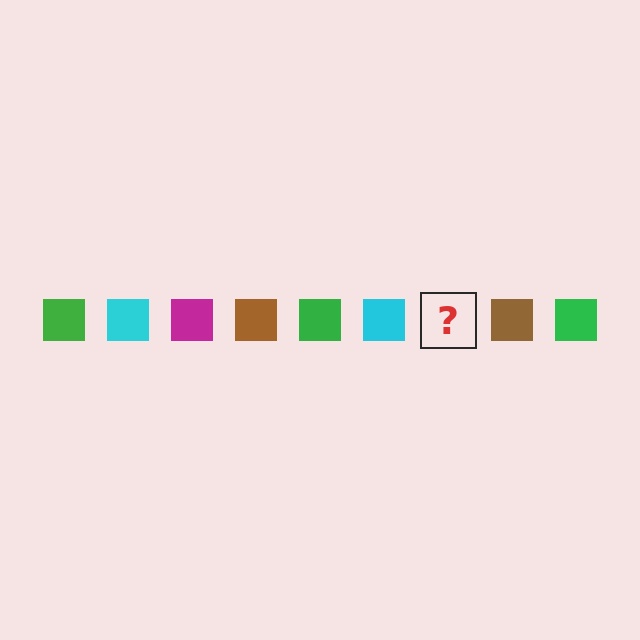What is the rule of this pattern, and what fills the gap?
The rule is that the pattern cycles through green, cyan, magenta, brown squares. The gap should be filled with a magenta square.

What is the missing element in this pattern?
The missing element is a magenta square.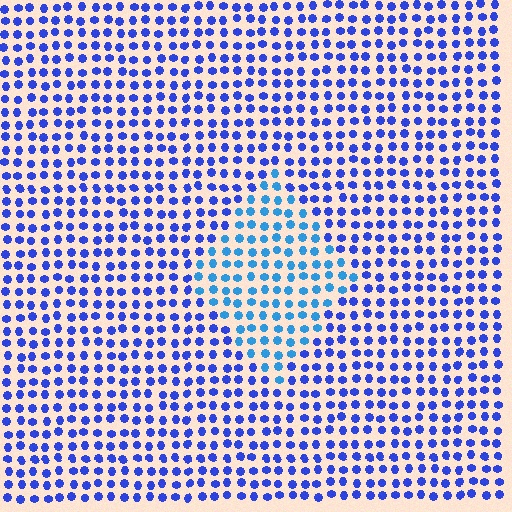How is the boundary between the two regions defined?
The boundary is defined purely by a slight shift in hue (about 30 degrees). Spacing, size, and orientation are identical on both sides.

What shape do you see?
I see a diamond.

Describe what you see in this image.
The image is filled with small blue elements in a uniform arrangement. A diamond-shaped region is visible where the elements are tinted to a slightly different hue, forming a subtle color boundary.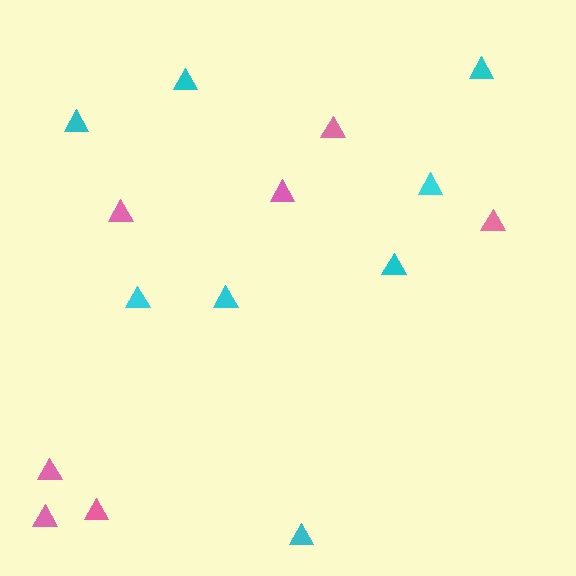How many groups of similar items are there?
There are 2 groups: one group of pink triangles (7) and one group of cyan triangles (8).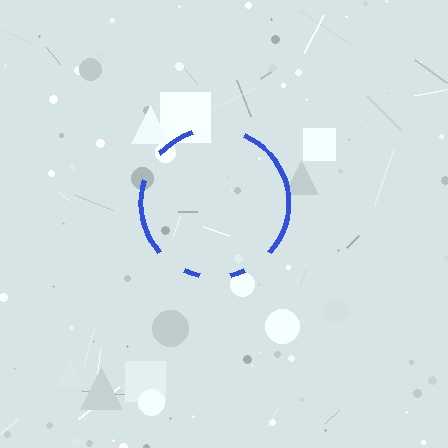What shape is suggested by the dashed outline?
The dashed outline suggests a circle.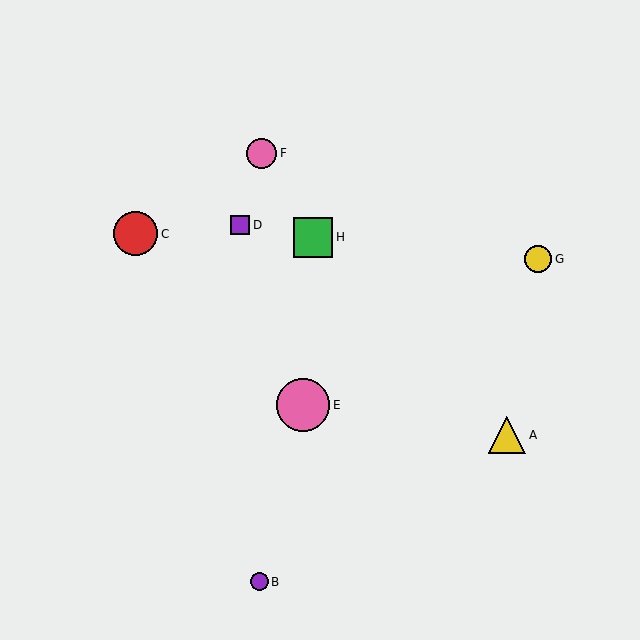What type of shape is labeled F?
Shape F is a pink circle.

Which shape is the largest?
The pink circle (labeled E) is the largest.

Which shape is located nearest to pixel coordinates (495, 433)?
The yellow triangle (labeled A) at (507, 435) is nearest to that location.